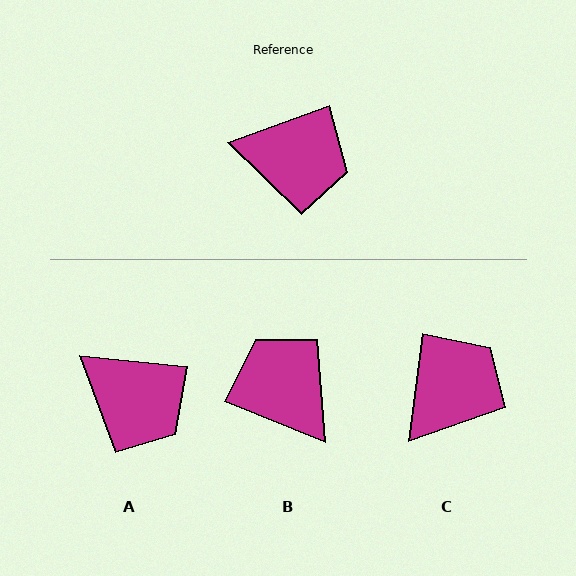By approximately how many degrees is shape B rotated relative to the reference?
Approximately 138 degrees counter-clockwise.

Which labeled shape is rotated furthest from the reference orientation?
B, about 138 degrees away.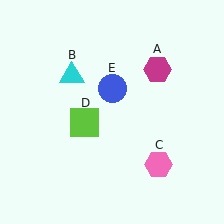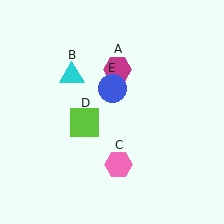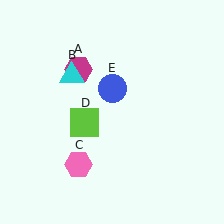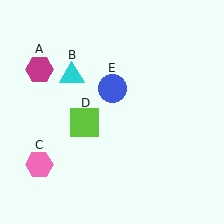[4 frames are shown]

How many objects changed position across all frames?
2 objects changed position: magenta hexagon (object A), pink hexagon (object C).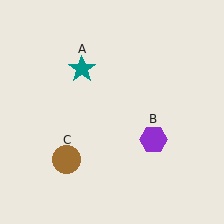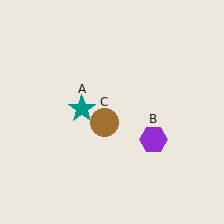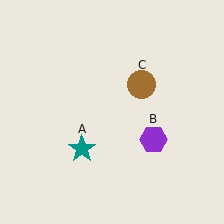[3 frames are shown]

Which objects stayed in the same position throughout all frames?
Purple hexagon (object B) remained stationary.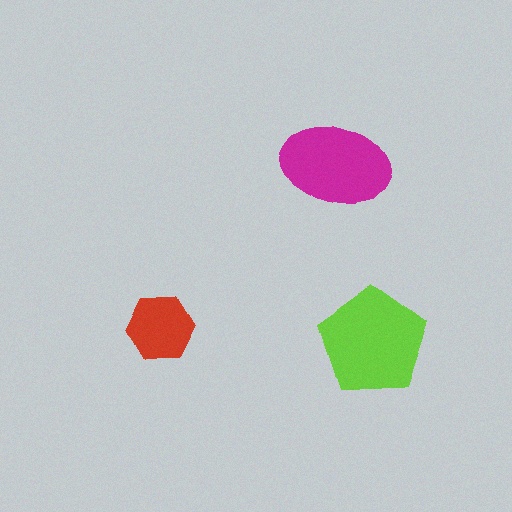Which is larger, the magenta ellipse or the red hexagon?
The magenta ellipse.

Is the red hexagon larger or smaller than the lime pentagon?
Smaller.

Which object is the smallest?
The red hexagon.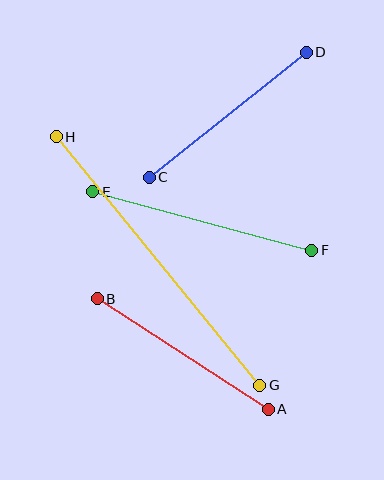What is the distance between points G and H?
The distance is approximately 321 pixels.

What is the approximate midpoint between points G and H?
The midpoint is at approximately (158, 261) pixels.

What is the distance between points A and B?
The distance is approximately 204 pixels.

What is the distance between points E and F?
The distance is approximately 227 pixels.